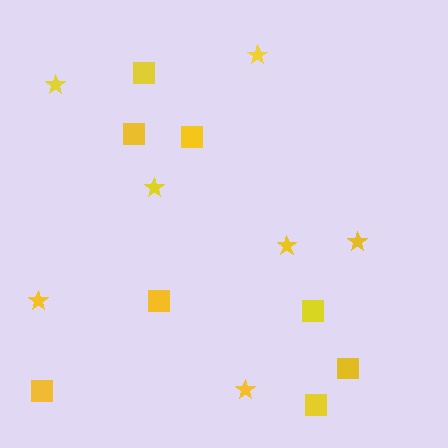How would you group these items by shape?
There are 2 groups: one group of squares (8) and one group of stars (7).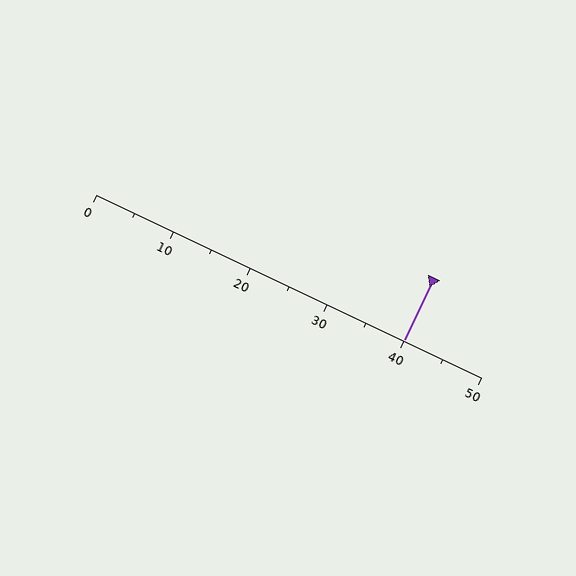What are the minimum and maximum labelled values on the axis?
The axis runs from 0 to 50.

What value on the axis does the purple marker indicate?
The marker indicates approximately 40.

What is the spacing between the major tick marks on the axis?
The major ticks are spaced 10 apart.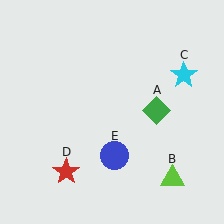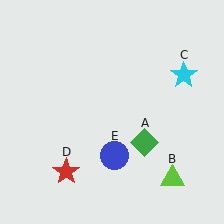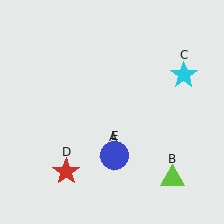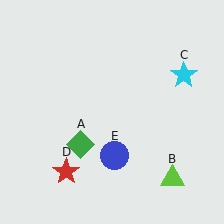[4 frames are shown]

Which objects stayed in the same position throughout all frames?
Lime triangle (object B) and cyan star (object C) and red star (object D) and blue circle (object E) remained stationary.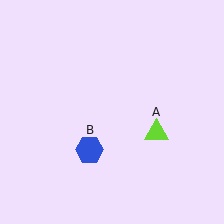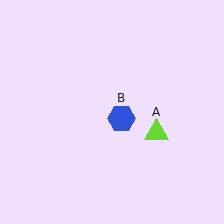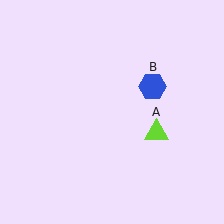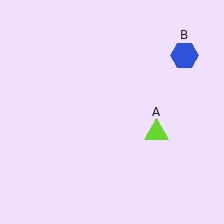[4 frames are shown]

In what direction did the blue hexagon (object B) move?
The blue hexagon (object B) moved up and to the right.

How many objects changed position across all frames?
1 object changed position: blue hexagon (object B).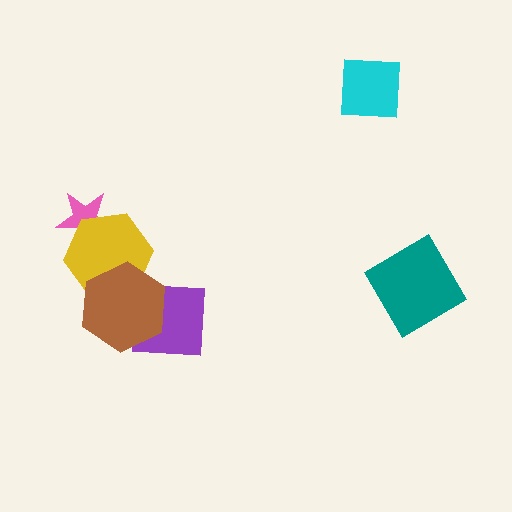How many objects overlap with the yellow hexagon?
2 objects overlap with the yellow hexagon.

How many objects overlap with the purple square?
1 object overlaps with the purple square.